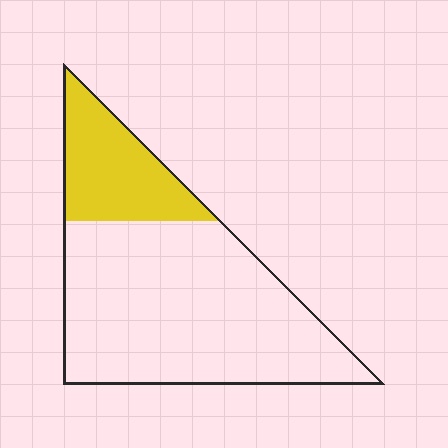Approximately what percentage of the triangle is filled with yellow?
Approximately 25%.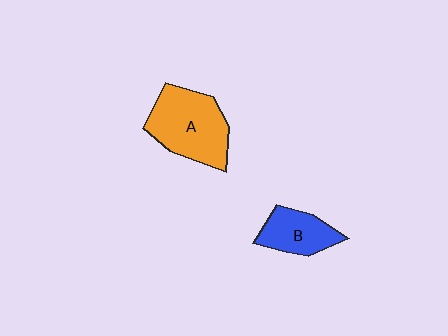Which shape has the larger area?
Shape A (orange).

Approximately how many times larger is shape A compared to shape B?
Approximately 1.7 times.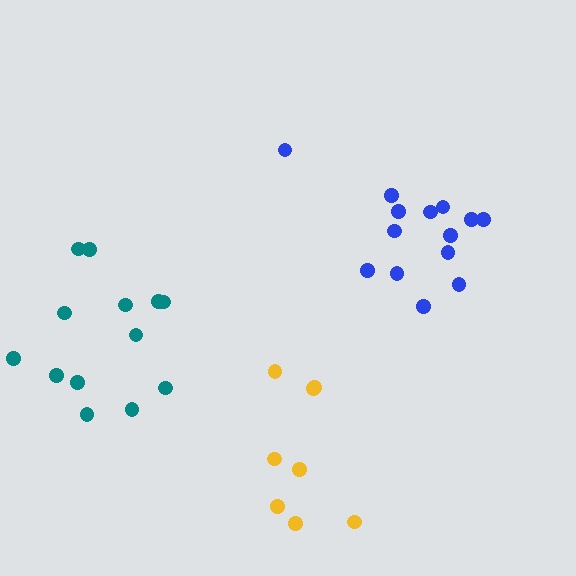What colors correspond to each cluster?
The clusters are colored: teal, blue, yellow.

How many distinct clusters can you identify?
There are 3 distinct clusters.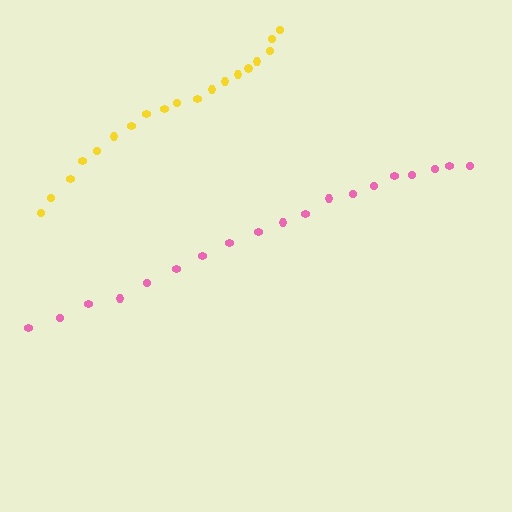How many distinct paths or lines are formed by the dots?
There are 2 distinct paths.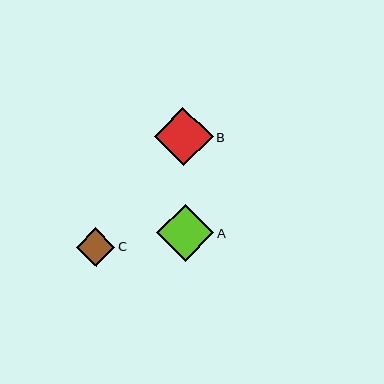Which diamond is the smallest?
Diamond C is the smallest with a size of approximately 38 pixels.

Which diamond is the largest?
Diamond B is the largest with a size of approximately 58 pixels.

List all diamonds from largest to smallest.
From largest to smallest: B, A, C.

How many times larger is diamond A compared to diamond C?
Diamond A is approximately 1.5 times the size of diamond C.